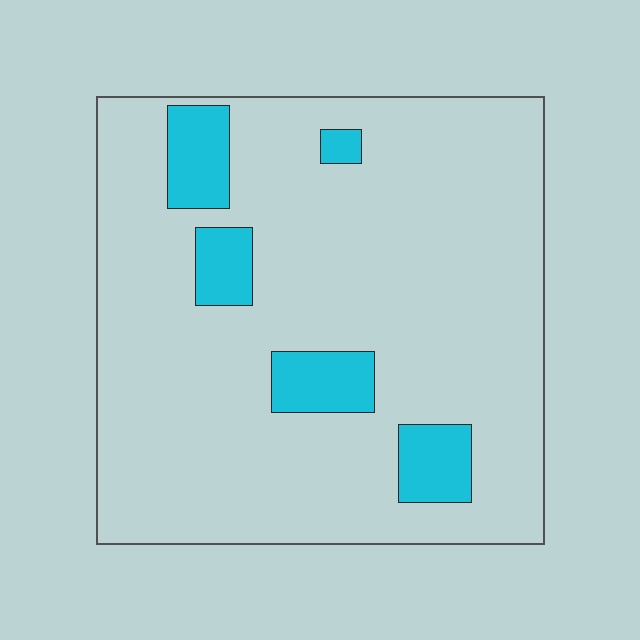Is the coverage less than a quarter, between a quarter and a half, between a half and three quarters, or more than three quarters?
Less than a quarter.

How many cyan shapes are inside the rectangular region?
5.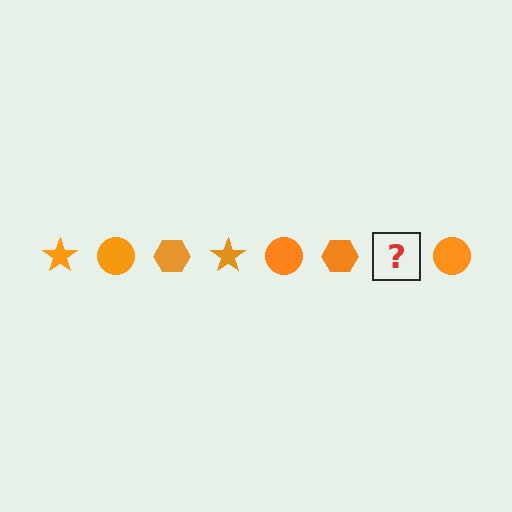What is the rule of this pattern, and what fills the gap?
The rule is that the pattern cycles through star, circle, hexagon shapes in orange. The gap should be filled with an orange star.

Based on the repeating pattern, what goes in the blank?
The blank should be an orange star.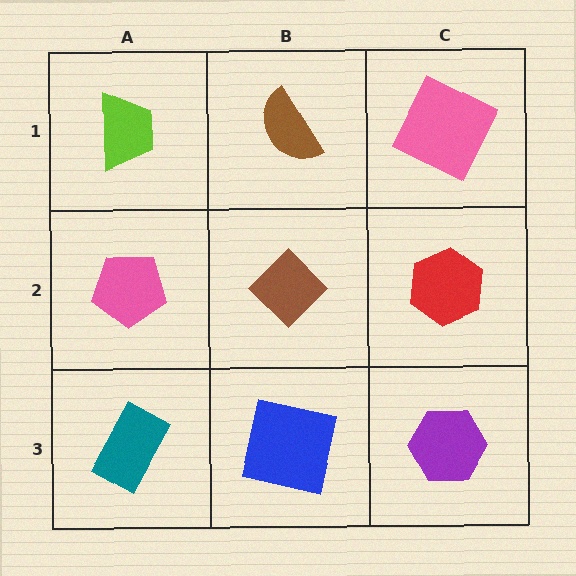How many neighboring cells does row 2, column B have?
4.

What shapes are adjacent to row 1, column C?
A red hexagon (row 2, column C), a brown semicircle (row 1, column B).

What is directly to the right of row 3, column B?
A purple hexagon.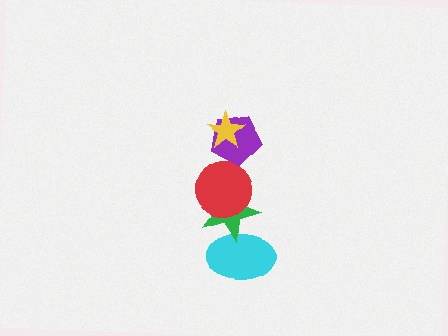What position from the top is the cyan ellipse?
The cyan ellipse is 5th from the top.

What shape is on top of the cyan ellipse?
The green star is on top of the cyan ellipse.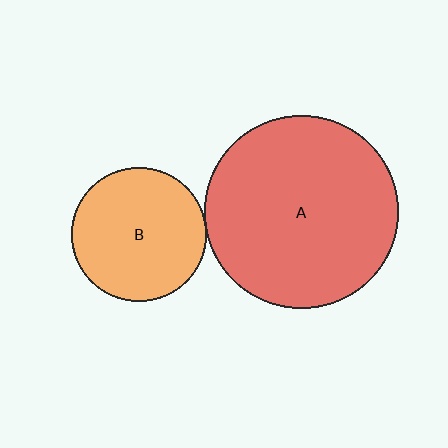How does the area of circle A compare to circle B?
Approximately 2.1 times.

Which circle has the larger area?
Circle A (red).